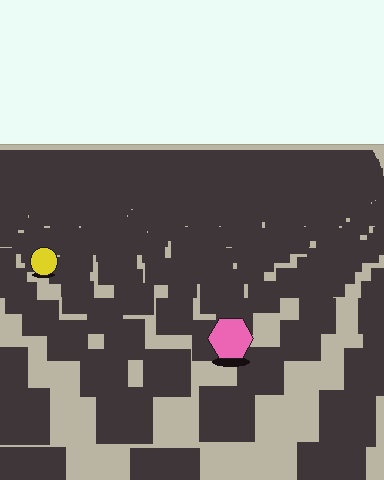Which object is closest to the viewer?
The pink hexagon is closest. The texture marks near it are larger and more spread out.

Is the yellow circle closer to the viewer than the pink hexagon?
No. The pink hexagon is closer — you can tell from the texture gradient: the ground texture is coarser near it.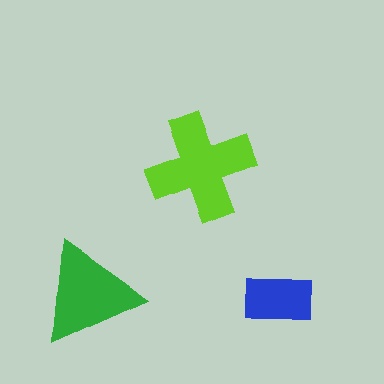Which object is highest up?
The lime cross is topmost.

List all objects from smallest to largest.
The blue rectangle, the green triangle, the lime cross.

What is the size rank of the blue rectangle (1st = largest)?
3rd.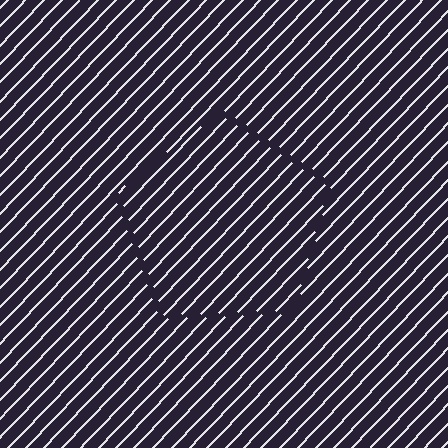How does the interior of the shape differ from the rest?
The interior of the shape contains the same grating, shifted by half a period — the contour is defined by the phase discontinuity where line-ends from the inner and outer gratings abut.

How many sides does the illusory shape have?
5 sides — the line-ends trace a pentagon.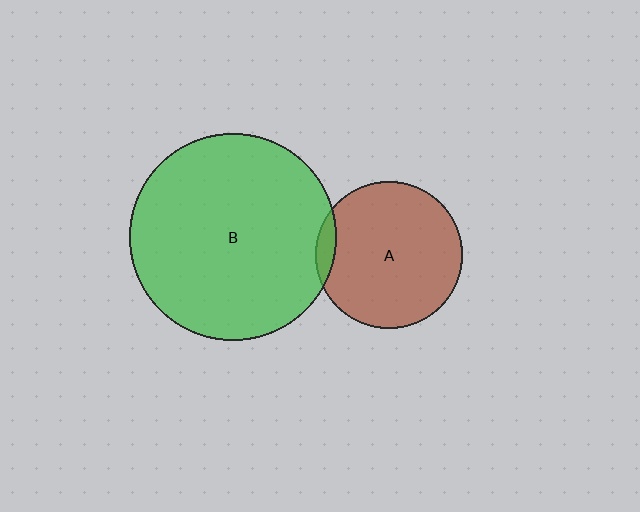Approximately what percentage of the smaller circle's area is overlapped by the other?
Approximately 5%.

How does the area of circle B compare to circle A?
Approximately 2.0 times.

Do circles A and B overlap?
Yes.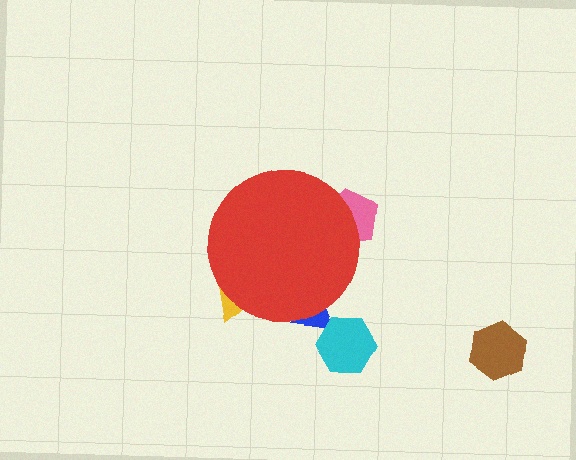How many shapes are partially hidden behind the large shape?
3 shapes are partially hidden.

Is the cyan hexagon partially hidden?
No, the cyan hexagon is fully visible.